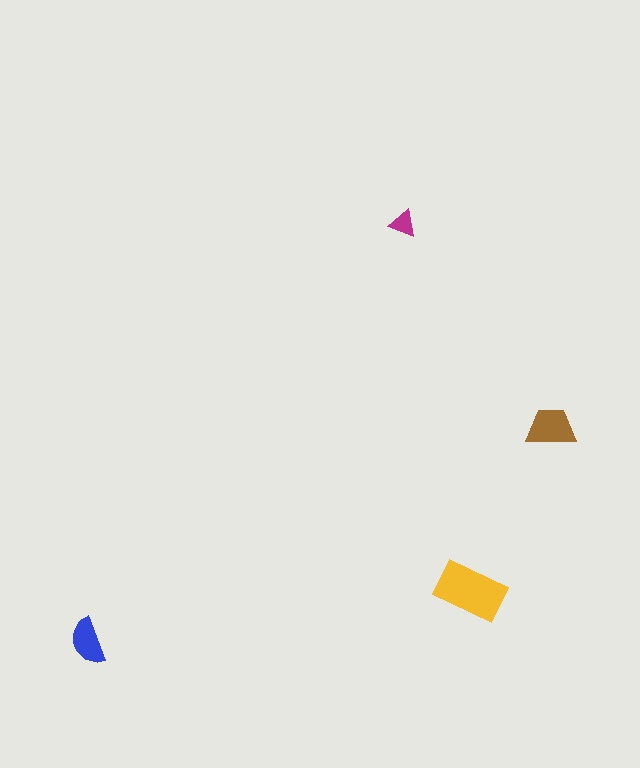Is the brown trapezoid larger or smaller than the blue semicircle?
Larger.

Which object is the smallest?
The magenta triangle.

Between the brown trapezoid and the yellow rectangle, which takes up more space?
The yellow rectangle.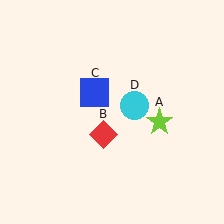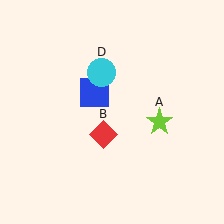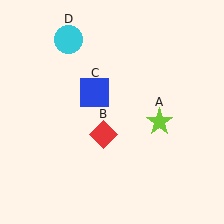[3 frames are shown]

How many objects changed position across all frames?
1 object changed position: cyan circle (object D).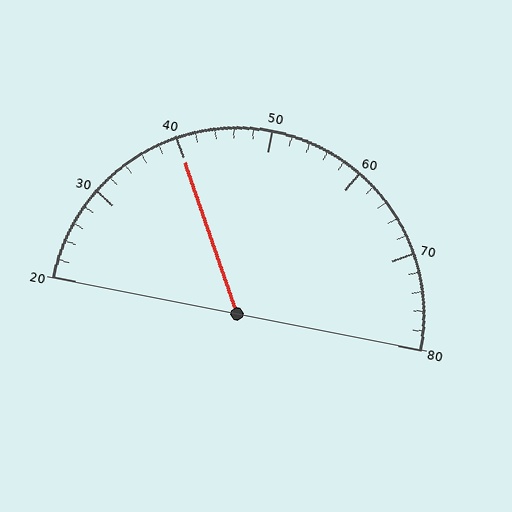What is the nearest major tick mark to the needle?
The nearest major tick mark is 40.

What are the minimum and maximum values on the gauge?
The gauge ranges from 20 to 80.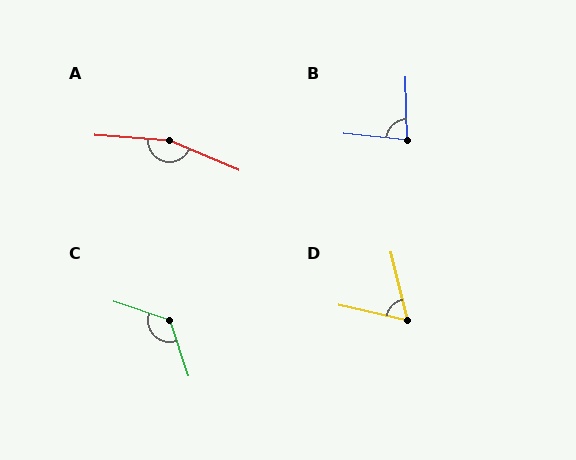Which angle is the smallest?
D, at approximately 64 degrees.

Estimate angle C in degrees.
Approximately 127 degrees.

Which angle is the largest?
A, at approximately 161 degrees.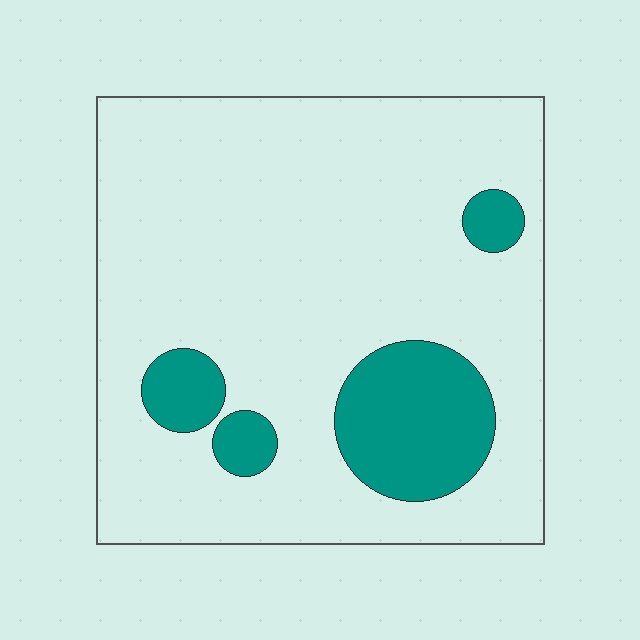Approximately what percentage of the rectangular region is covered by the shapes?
Approximately 15%.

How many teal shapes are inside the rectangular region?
4.